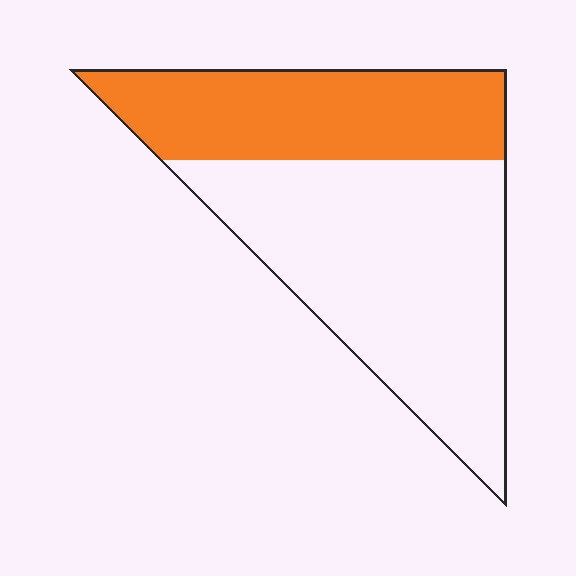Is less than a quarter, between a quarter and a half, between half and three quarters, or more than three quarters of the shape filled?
Between a quarter and a half.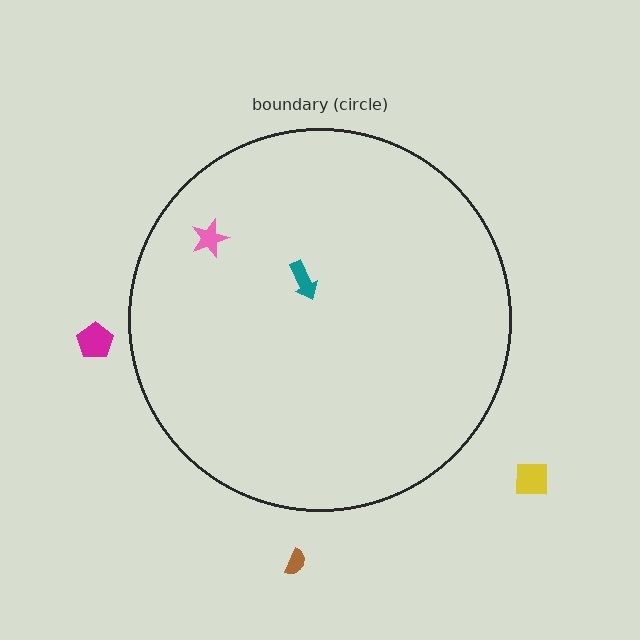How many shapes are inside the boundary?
2 inside, 3 outside.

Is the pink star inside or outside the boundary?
Inside.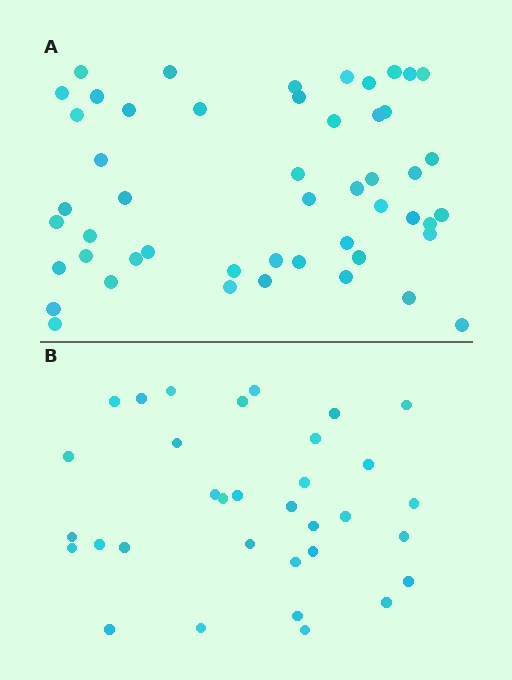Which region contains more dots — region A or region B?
Region A (the top region) has more dots.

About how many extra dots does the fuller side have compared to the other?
Region A has approximately 15 more dots than region B.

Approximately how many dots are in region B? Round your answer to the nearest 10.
About 30 dots. (The exact count is 33, which rounds to 30.)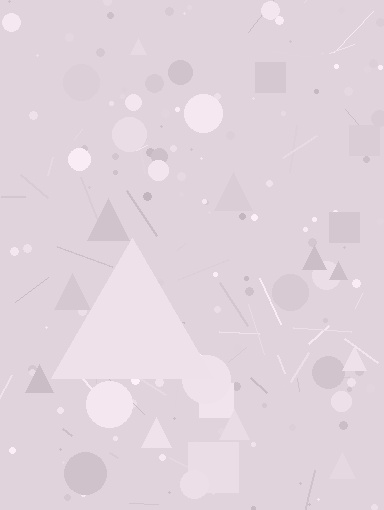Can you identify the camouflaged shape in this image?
The camouflaged shape is a triangle.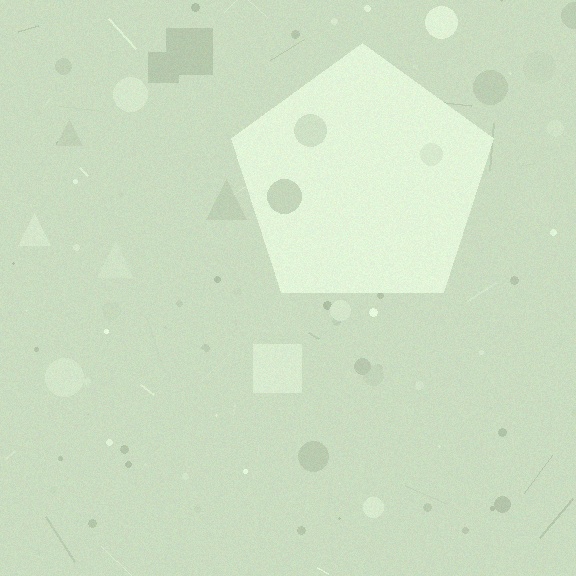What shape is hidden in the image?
A pentagon is hidden in the image.